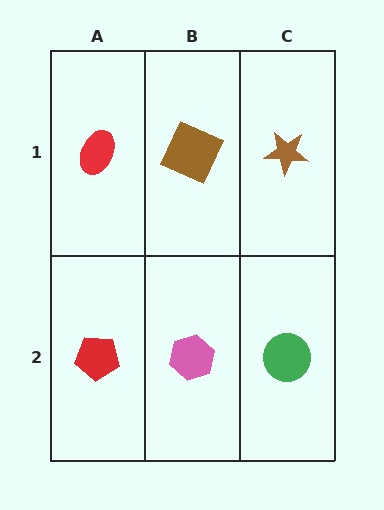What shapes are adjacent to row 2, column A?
A red ellipse (row 1, column A), a pink hexagon (row 2, column B).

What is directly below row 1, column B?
A pink hexagon.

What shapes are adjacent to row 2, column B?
A brown square (row 1, column B), a red pentagon (row 2, column A), a green circle (row 2, column C).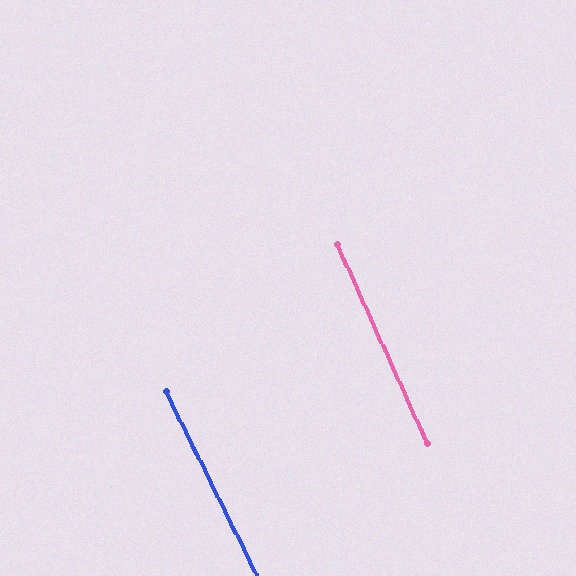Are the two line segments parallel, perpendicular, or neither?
Parallel — their directions differ by only 1.9°.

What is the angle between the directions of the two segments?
Approximately 2 degrees.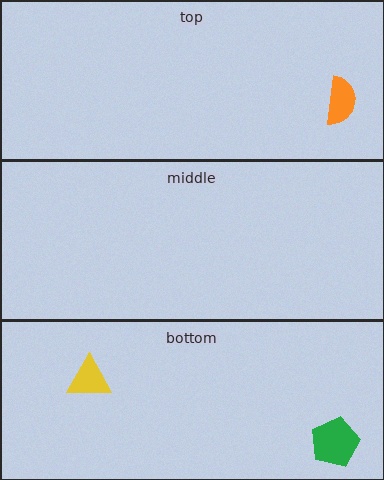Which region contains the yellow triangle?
The bottom region.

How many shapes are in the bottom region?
2.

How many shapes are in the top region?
1.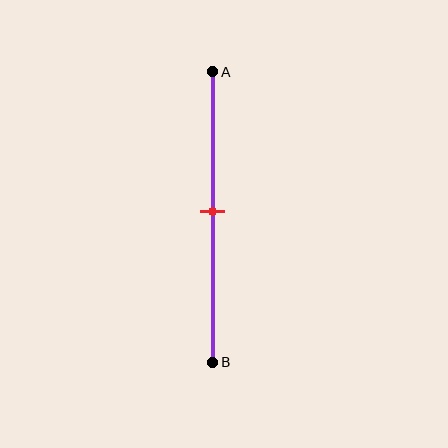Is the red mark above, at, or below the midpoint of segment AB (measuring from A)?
The red mark is approximately at the midpoint of segment AB.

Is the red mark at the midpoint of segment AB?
Yes, the mark is approximately at the midpoint.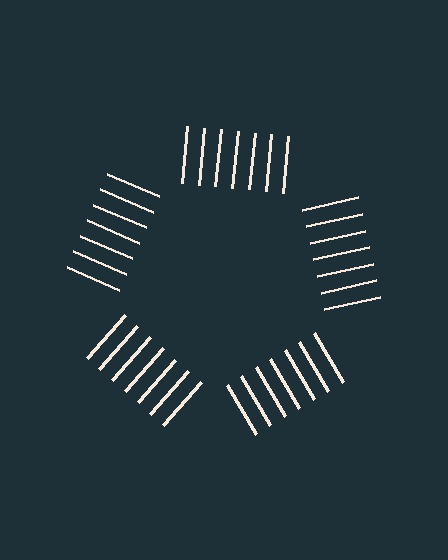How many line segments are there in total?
35 — 7 along each of the 5 edges.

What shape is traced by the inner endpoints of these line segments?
An illusory pentagon — the line segments terminate on its edges but no continuous stroke is drawn.